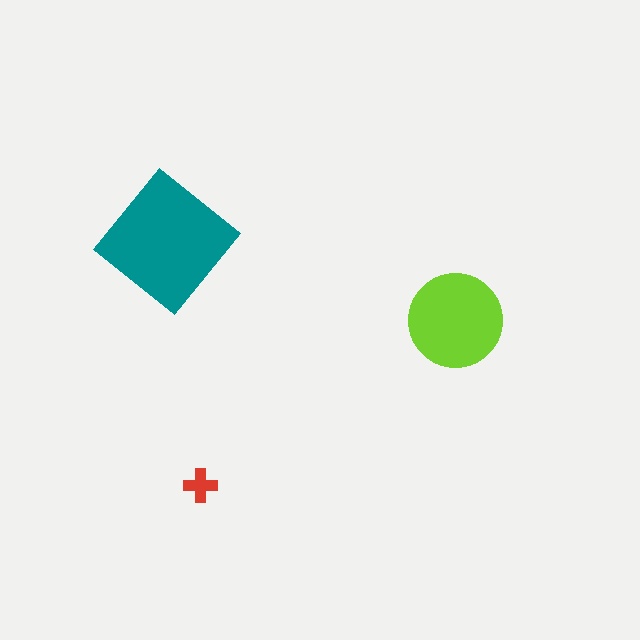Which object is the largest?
The teal diamond.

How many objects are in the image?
There are 3 objects in the image.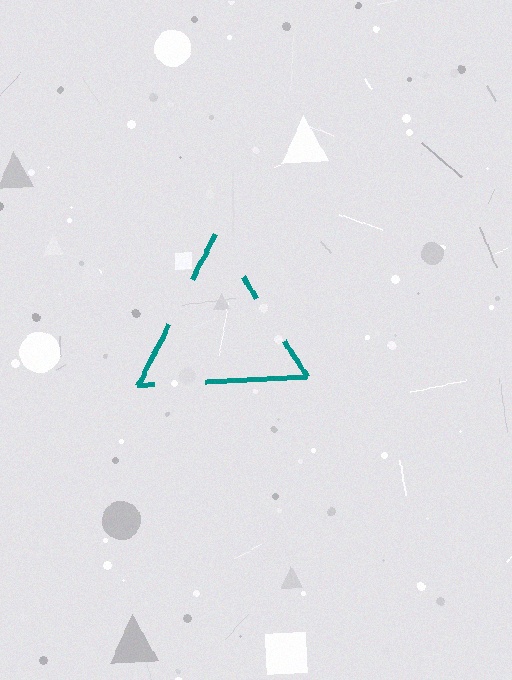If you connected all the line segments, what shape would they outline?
They would outline a triangle.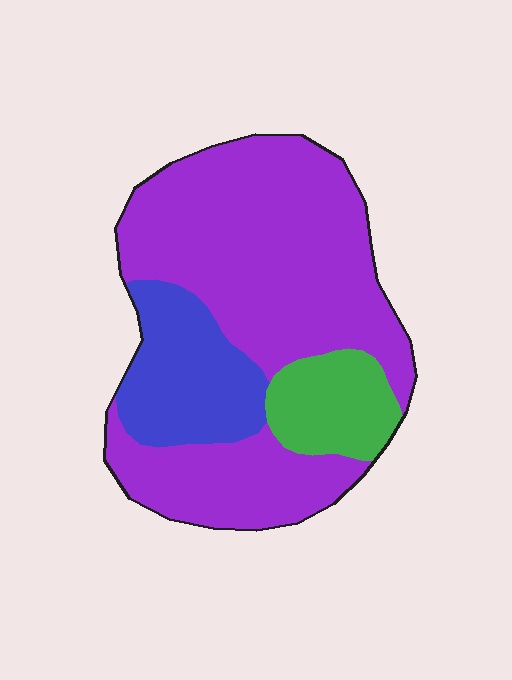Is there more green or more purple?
Purple.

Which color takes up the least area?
Green, at roughly 10%.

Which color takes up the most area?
Purple, at roughly 70%.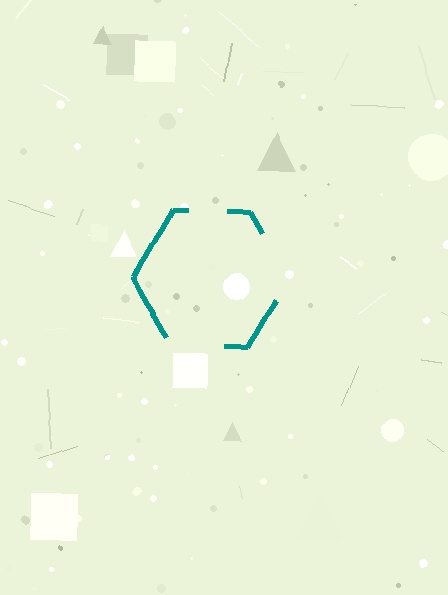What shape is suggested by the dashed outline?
The dashed outline suggests a hexagon.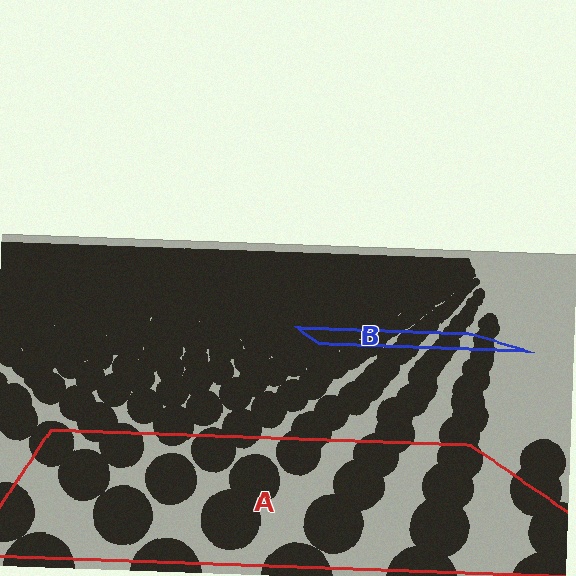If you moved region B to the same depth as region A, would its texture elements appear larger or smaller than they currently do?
They would appear larger. At a closer depth, the same texture elements are projected at a bigger on-screen size.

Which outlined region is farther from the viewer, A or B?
Region B is farther from the viewer — the texture elements inside it appear smaller and more densely packed.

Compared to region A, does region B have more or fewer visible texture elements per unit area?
Region B has more texture elements per unit area — they are packed more densely because it is farther away.